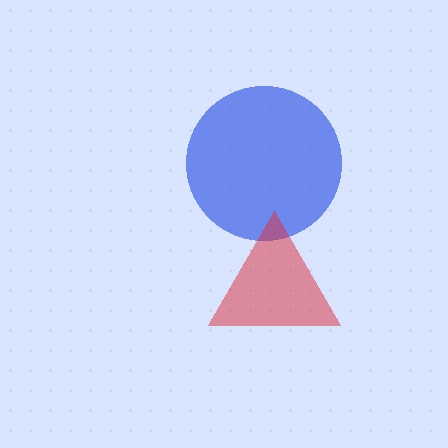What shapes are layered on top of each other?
The layered shapes are: a blue circle, a red triangle.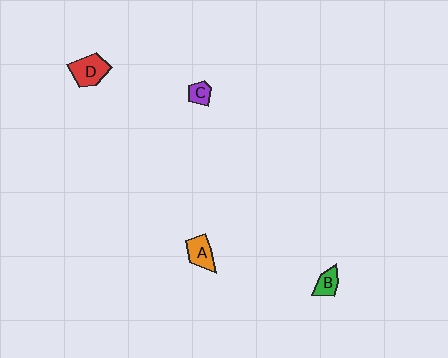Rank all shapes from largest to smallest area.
From largest to smallest: D (red), A (orange), B (green), C (purple).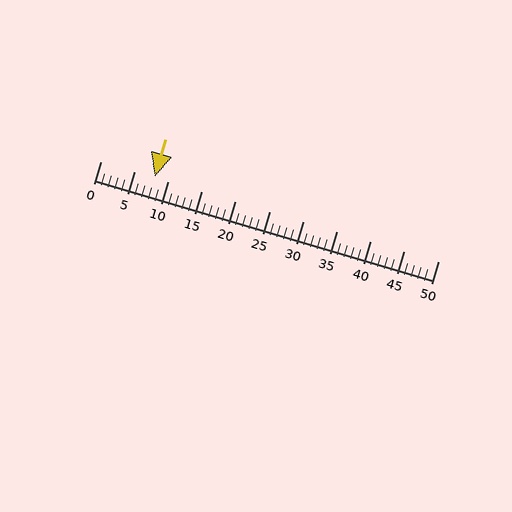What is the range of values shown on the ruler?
The ruler shows values from 0 to 50.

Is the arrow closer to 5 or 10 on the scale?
The arrow is closer to 10.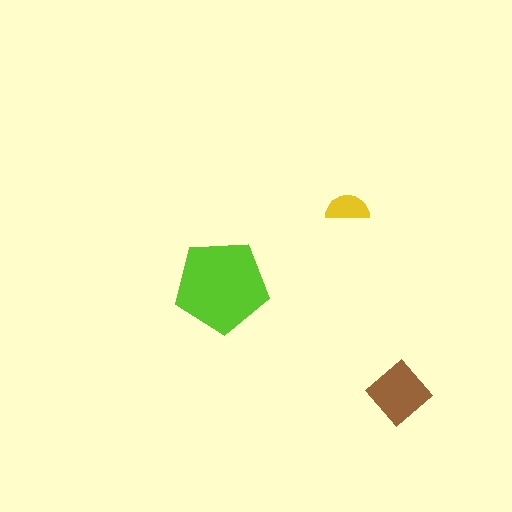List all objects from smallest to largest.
The yellow semicircle, the brown diamond, the lime pentagon.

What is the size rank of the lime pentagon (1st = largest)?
1st.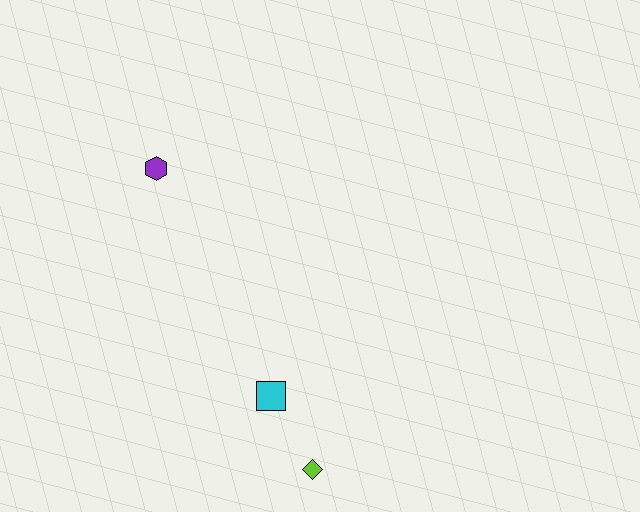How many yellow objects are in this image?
There are no yellow objects.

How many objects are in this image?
There are 3 objects.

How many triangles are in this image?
There are no triangles.